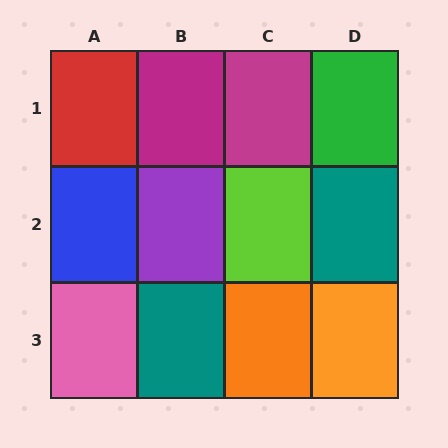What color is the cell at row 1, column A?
Red.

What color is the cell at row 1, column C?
Magenta.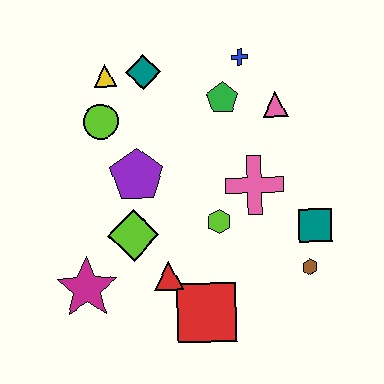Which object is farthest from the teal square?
The yellow triangle is farthest from the teal square.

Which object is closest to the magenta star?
The lime diamond is closest to the magenta star.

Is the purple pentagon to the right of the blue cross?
No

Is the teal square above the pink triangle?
No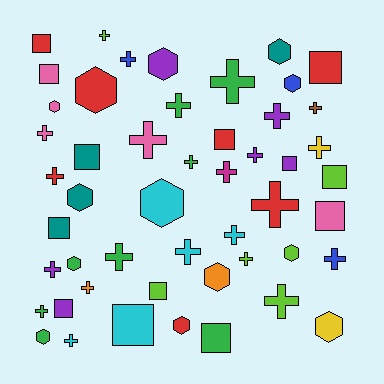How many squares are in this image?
There are 13 squares.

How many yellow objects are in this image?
There are 2 yellow objects.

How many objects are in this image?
There are 50 objects.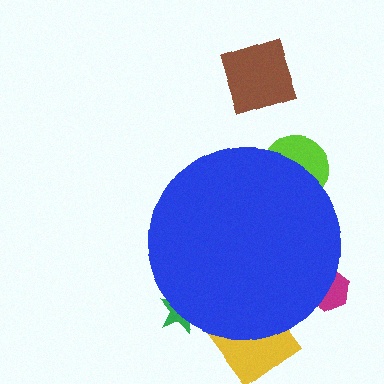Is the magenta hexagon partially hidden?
Yes, the magenta hexagon is partially hidden behind the blue circle.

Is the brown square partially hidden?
No, the brown square is fully visible.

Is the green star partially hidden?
Yes, the green star is partially hidden behind the blue circle.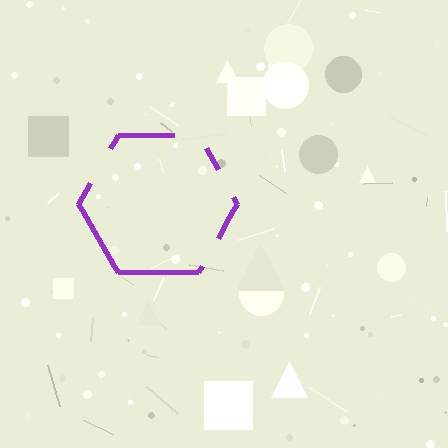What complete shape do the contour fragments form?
The contour fragments form a hexagon.